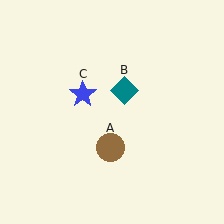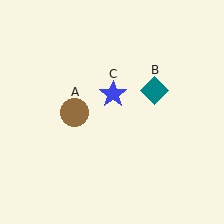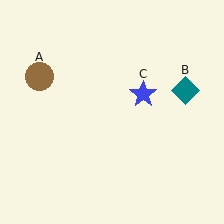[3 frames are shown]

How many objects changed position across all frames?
3 objects changed position: brown circle (object A), teal diamond (object B), blue star (object C).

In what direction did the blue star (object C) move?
The blue star (object C) moved right.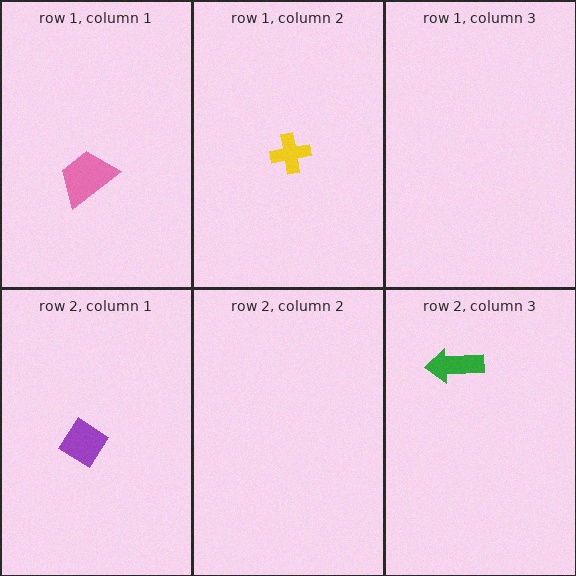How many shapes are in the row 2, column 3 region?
1.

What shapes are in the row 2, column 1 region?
The purple diamond.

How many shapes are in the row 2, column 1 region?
1.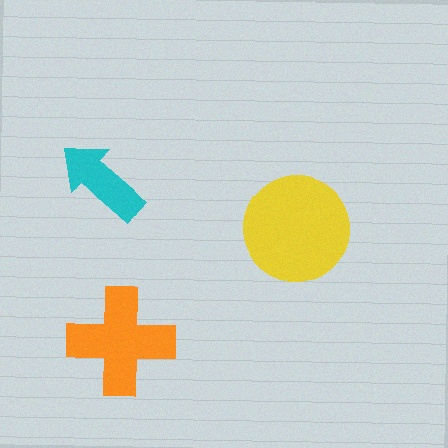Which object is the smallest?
The cyan arrow.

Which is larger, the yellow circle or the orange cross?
The yellow circle.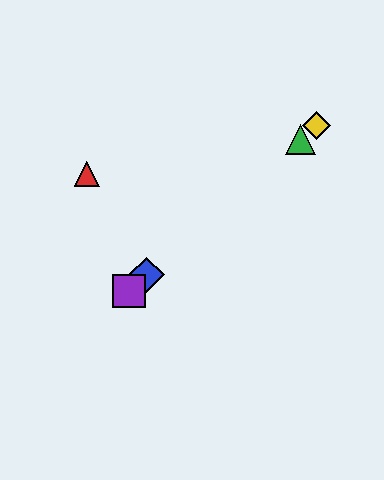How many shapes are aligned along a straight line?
4 shapes (the blue diamond, the green triangle, the yellow diamond, the purple square) are aligned along a straight line.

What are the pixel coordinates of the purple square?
The purple square is at (129, 291).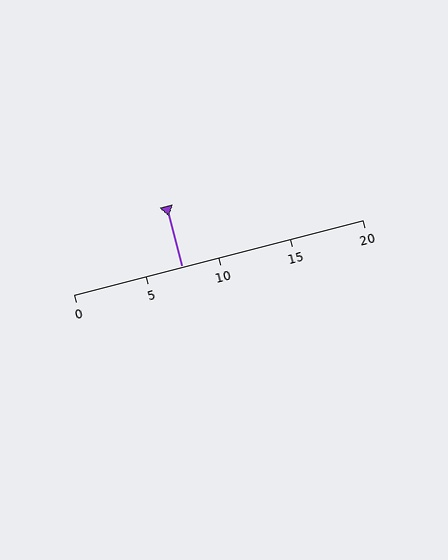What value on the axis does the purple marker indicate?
The marker indicates approximately 7.5.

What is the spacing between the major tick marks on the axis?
The major ticks are spaced 5 apart.